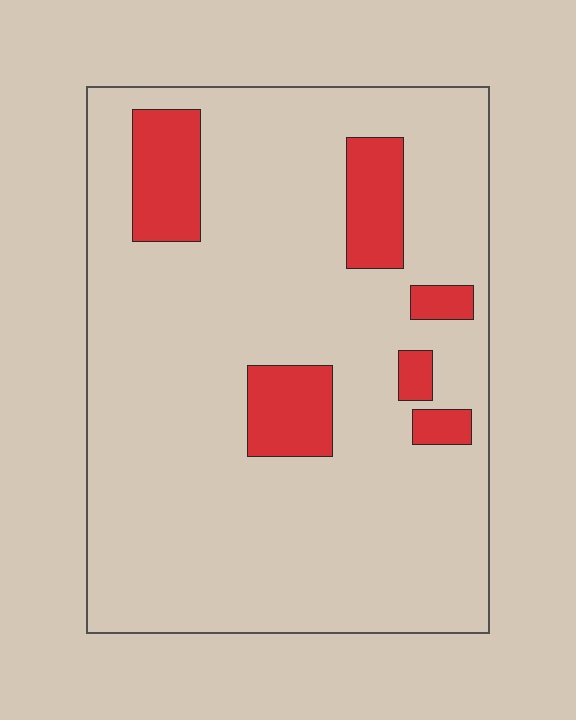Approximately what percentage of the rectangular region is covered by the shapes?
Approximately 15%.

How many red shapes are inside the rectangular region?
6.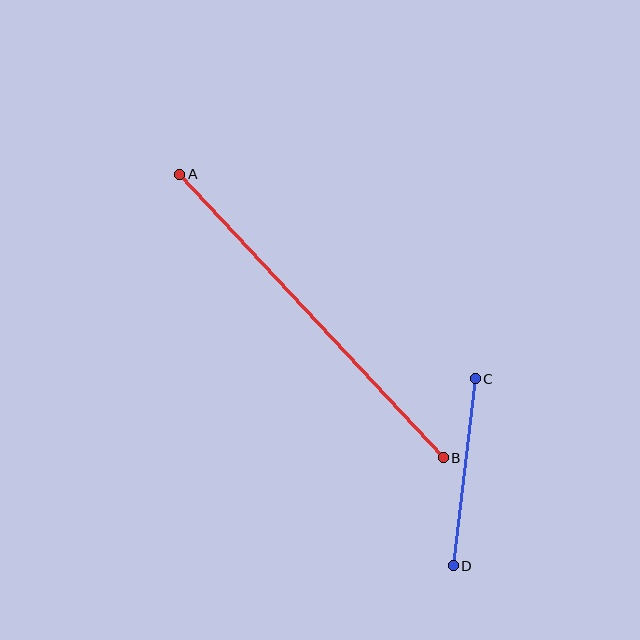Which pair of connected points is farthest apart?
Points A and B are farthest apart.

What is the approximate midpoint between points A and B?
The midpoint is at approximately (312, 316) pixels.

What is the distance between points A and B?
The distance is approximately 387 pixels.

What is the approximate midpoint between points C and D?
The midpoint is at approximately (464, 472) pixels.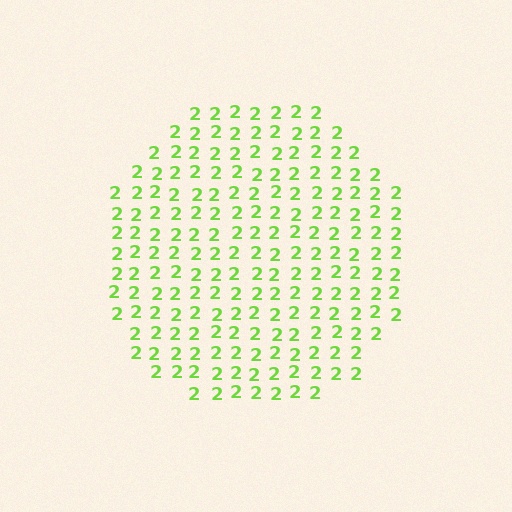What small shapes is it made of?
It is made of small digit 2's.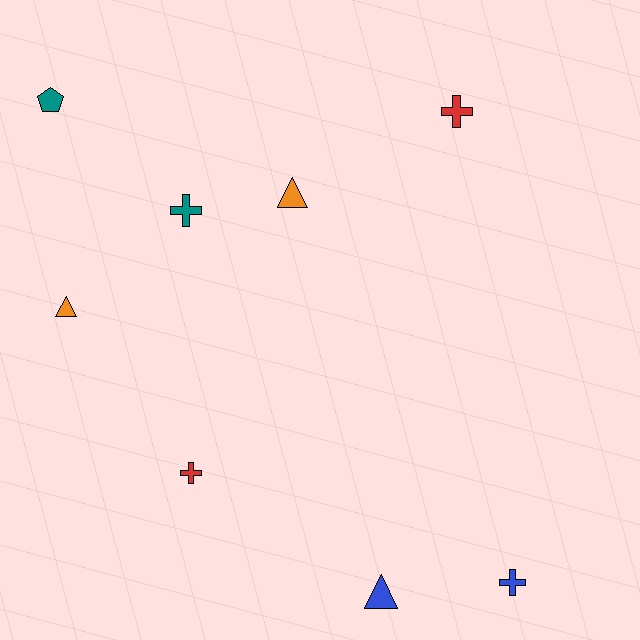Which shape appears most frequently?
Cross, with 4 objects.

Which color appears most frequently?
Teal, with 2 objects.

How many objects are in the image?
There are 8 objects.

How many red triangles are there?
There are no red triangles.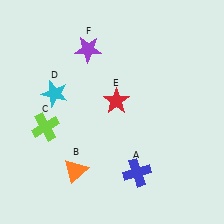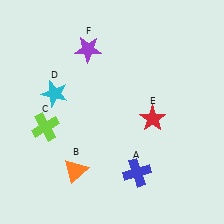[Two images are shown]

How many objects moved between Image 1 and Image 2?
1 object moved between the two images.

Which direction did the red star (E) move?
The red star (E) moved right.